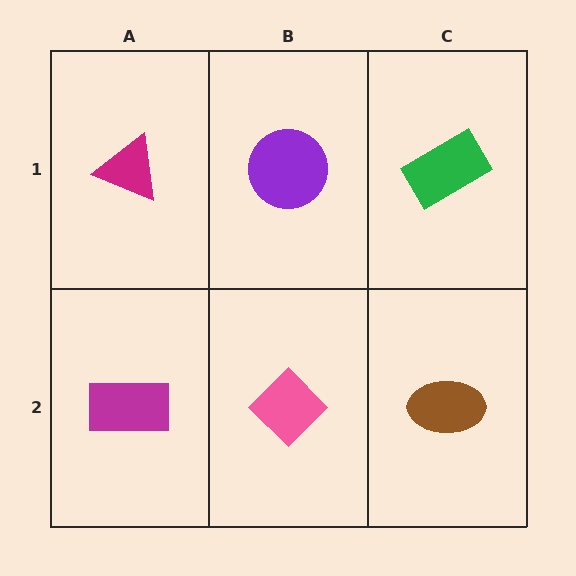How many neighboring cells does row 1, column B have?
3.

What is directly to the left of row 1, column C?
A purple circle.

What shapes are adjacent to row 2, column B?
A purple circle (row 1, column B), a magenta rectangle (row 2, column A), a brown ellipse (row 2, column C).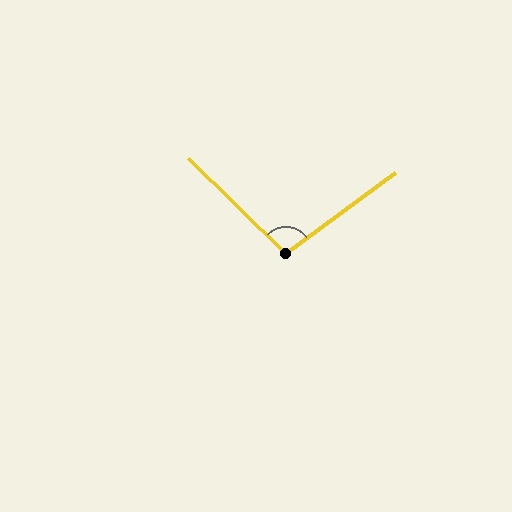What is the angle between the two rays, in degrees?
Approximately 100 degrees.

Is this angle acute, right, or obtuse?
It is obtuse.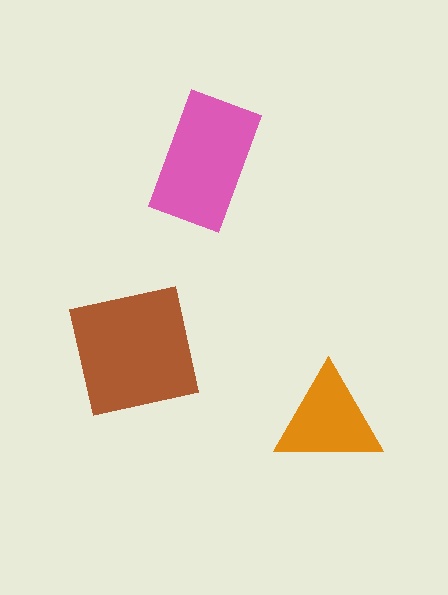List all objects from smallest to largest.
The orange triangle, the pink rectangle, the brown square.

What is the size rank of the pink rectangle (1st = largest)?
2nd.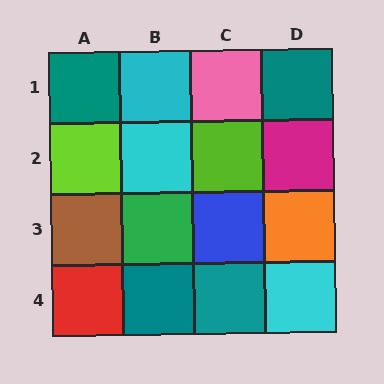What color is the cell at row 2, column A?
Lime.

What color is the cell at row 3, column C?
Blue.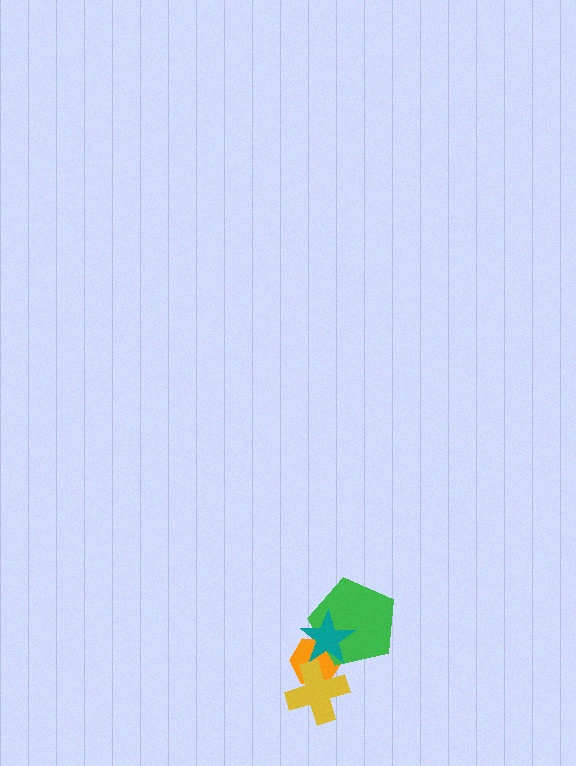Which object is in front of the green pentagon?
The teal star is in front of the green pentagon.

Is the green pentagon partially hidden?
Yes, it is partially covered by another shape.